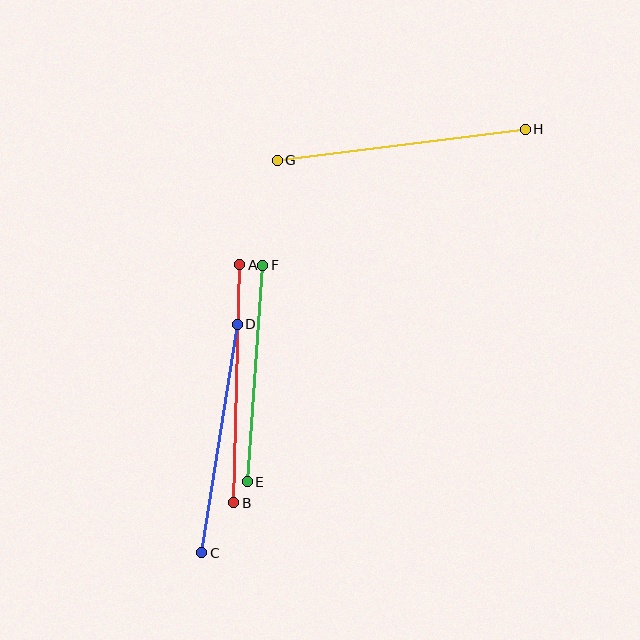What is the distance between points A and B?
The distance is approximately 238 pixels.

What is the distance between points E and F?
The distance is approximately 217 pixels.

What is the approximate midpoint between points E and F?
The midpoint is at approximately (255, 373) pixels.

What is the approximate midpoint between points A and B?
The midpoint is at approximately (237, 384) pixels.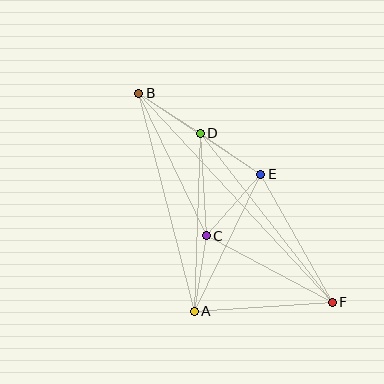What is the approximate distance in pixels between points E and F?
The distance between E and F is approximately 147 pixels.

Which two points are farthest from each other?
Points B and F are farthest from each other.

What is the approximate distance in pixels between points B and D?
The distance between B and D is approximately 73 pixels.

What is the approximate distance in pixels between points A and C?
The distance between A and C is approximately 76 pixels.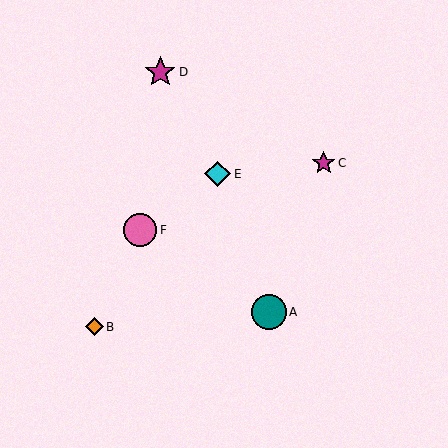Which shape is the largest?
The teal circle (labeled A) is the largest.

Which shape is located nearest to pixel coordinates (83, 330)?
The orange diamond (labeled B) at (94, 327) is nearest to that location.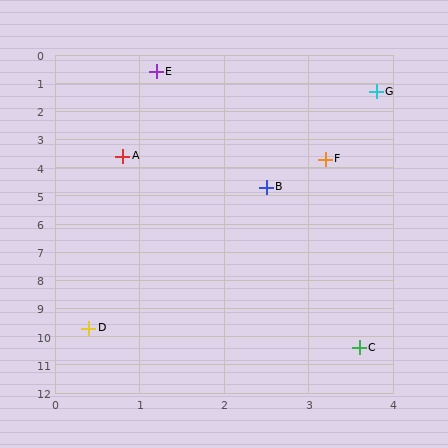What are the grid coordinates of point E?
Point E is at approximately (1.2, 0.6).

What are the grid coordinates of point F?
Point F is at approximately (3.2, 3.7).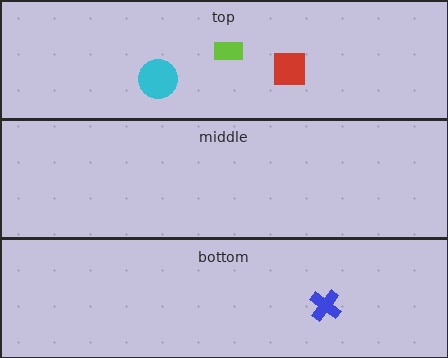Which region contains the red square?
The top region.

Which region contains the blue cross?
The bottom region.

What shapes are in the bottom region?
The blue cross.